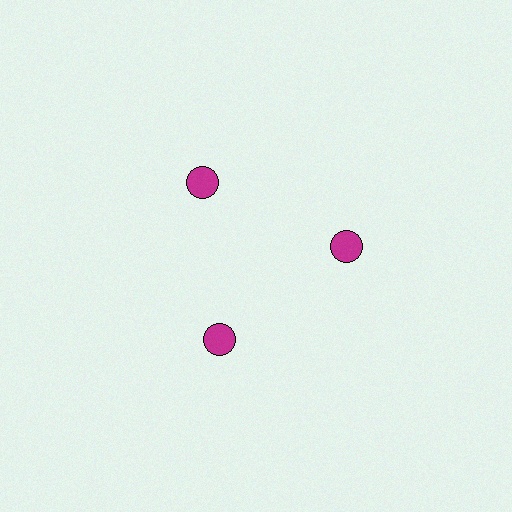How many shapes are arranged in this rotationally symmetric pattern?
There are 3 shapes, arranged in 3 groups of 1.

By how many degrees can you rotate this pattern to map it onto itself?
The pattern maps onto itself every 120 degrees of rotation.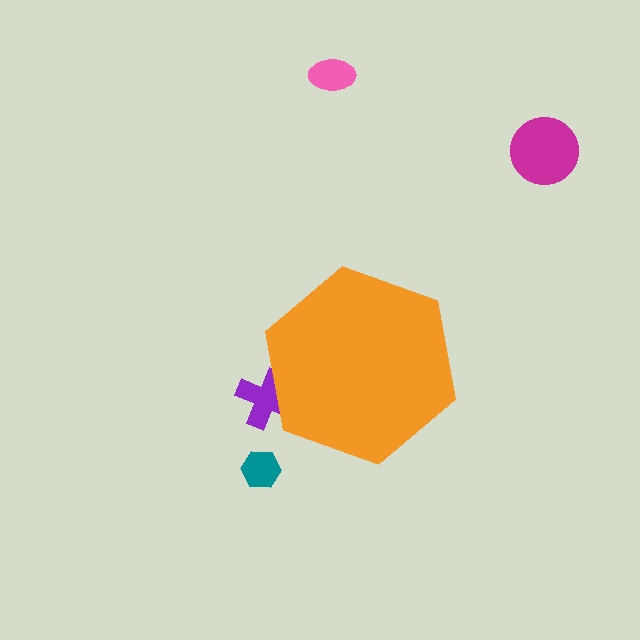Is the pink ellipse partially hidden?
No, the pink ellipse is fully visible.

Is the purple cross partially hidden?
Yes, the purple cross is partially hidden behind the orange hexagon.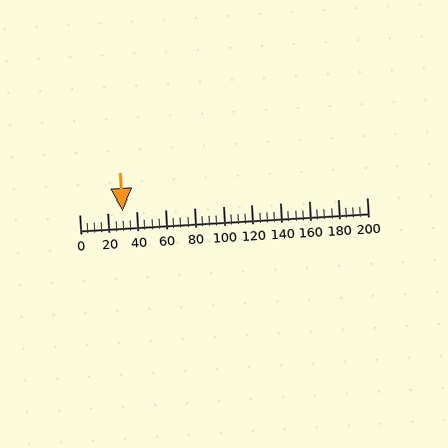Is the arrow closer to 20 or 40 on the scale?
The arrow is closer to 40.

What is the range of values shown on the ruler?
The ruler shows values from 0 to 200.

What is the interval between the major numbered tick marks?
The major tick marks are spaced 20 units apart.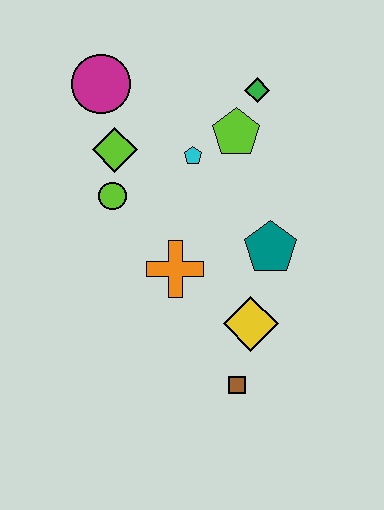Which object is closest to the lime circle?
The lime diamond is closest to the lime circle.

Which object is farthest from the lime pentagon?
The brown square is farthest from the lime pentagon.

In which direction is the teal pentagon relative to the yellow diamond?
The teal pentagon is above the yellow diamond.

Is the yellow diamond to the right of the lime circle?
Yes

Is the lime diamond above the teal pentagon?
Yes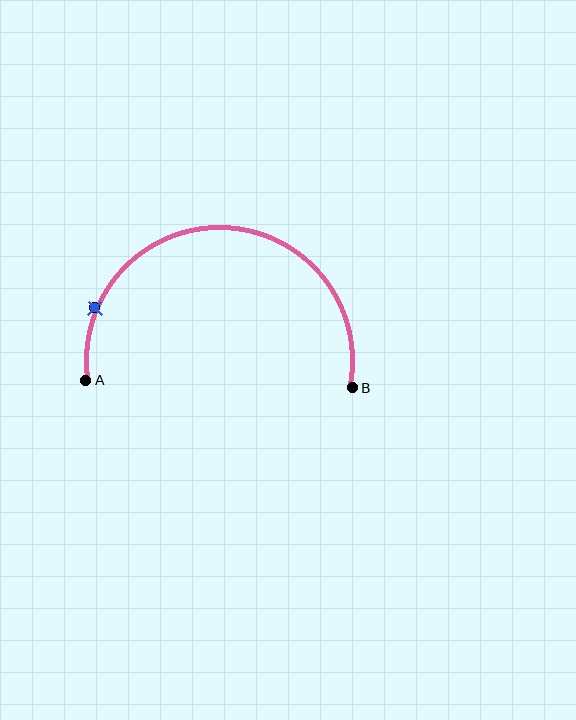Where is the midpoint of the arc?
The arc midpoint is the point on the curve farthest from the straight line joining A and B. It sits above that line.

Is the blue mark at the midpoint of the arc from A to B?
No. The blue mark lies on the arc but is closer to endpoint A. The arc midpoint would be at the point on the curve equidistant along the arc from both A and B.